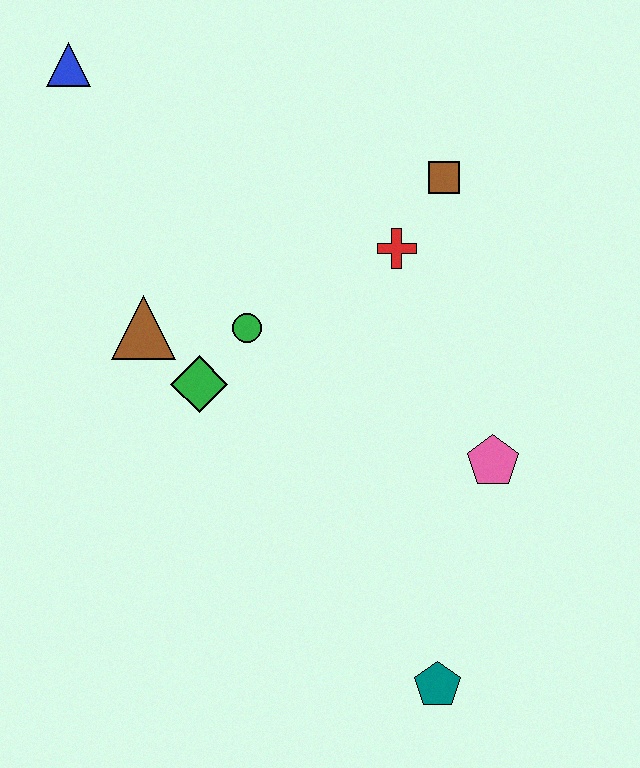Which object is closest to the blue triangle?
The brown triangle is closest to the blue triangle.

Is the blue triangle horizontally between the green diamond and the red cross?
No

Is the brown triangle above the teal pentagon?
Yes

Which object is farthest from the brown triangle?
The teal pentagon is farthest from the brown triangle.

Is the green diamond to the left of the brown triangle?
No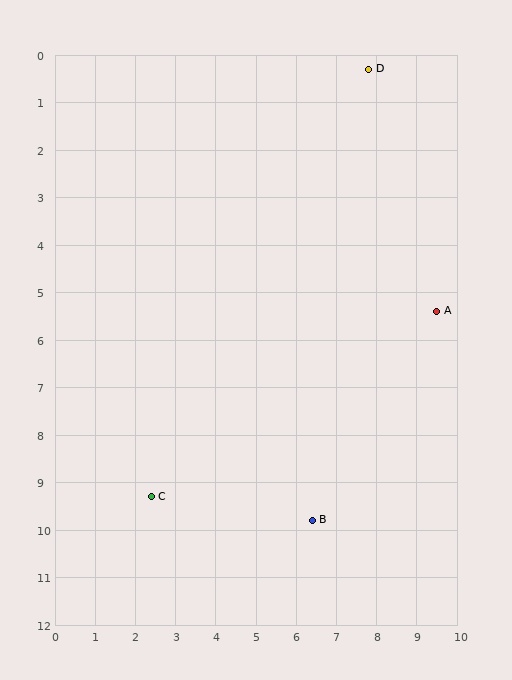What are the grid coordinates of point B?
Point B is at approximately (6.4, 9.8).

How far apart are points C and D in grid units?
Points C and D are about 10.5 grid units apart.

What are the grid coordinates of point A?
Point A is at approximately (9.5, 5.4).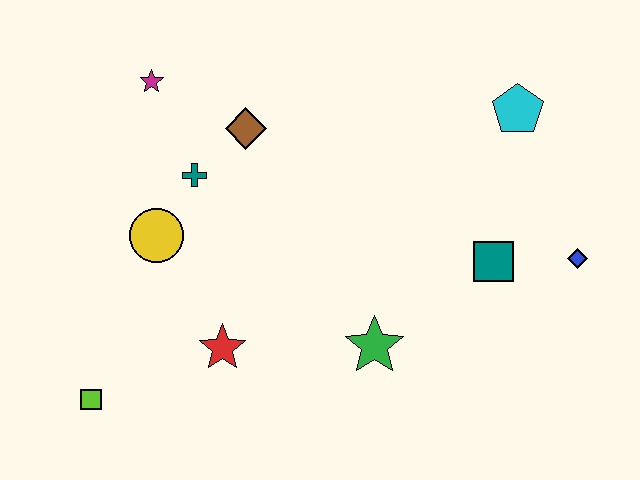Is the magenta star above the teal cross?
Yes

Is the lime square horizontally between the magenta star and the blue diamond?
No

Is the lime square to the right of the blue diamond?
No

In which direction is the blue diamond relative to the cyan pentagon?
The blue diamond is below the cyan pentagon.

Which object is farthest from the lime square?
The cyan pentagon is farthest from the lime square.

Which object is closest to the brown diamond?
The teal cross is closest to the brown diamond.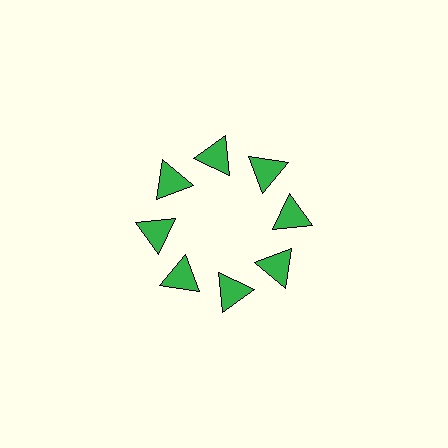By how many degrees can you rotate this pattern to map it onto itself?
The pattern maps onto itself every 45 degrees of rotation.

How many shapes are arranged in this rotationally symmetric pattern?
There are 8 shapes, arranged in 8 groups of 1.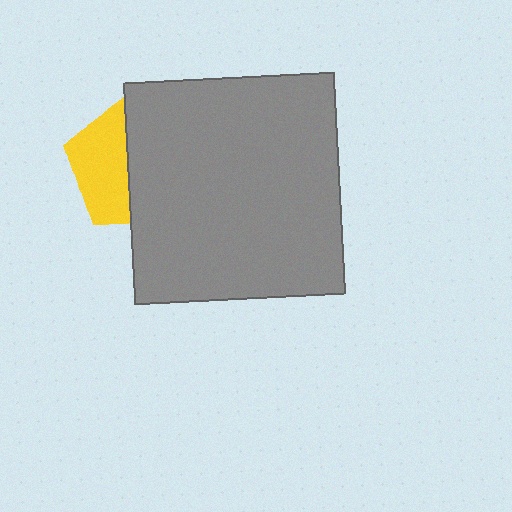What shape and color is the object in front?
The object in front is a gray rectangle.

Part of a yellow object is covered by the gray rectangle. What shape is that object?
It is a pentagon.